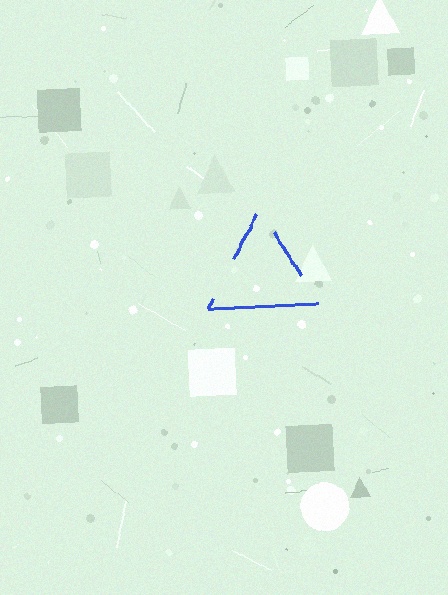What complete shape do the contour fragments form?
The contour fragments form a triangle.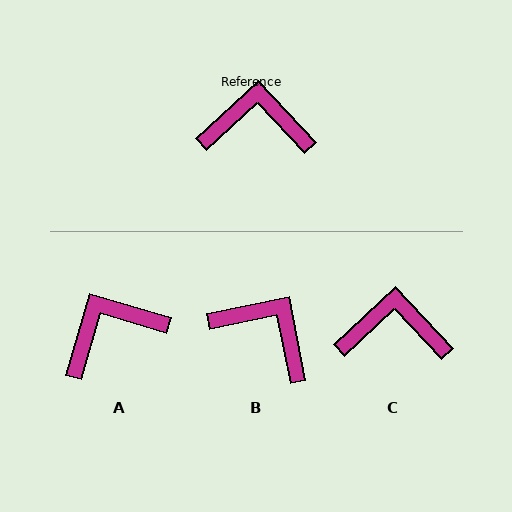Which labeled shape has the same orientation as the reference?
C.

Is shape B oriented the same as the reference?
No, it is off by about 32 degrees.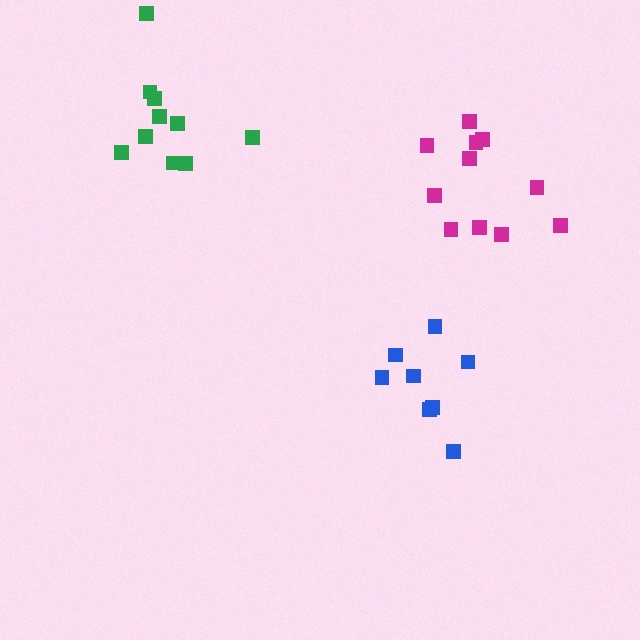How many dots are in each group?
Group 1: 8 dots, Group 2: 11 dots, Group 3: 10 dots (29 total).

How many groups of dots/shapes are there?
There are 3 groups.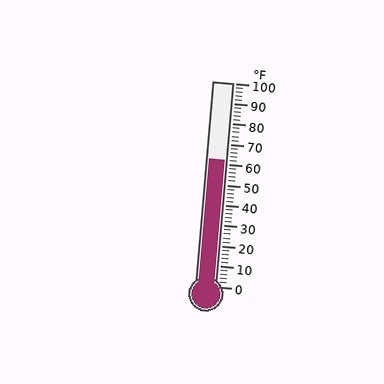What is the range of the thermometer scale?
The thermometer scale ranges from 0°F to 100°F.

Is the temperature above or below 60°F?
The temperature is above 60°F.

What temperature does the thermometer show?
The thermometer shows approximately 62°F.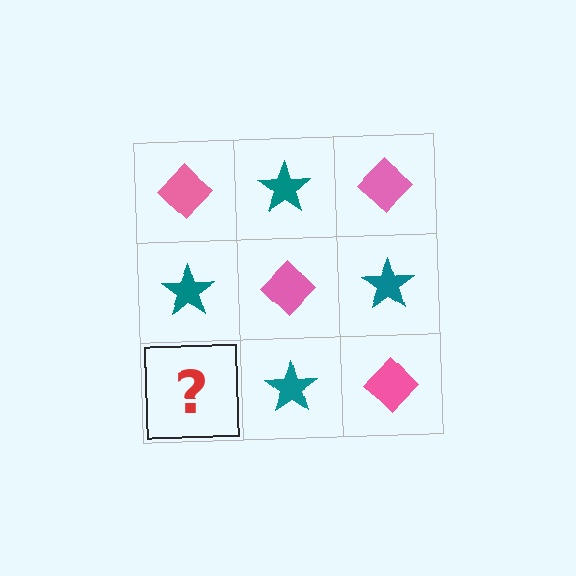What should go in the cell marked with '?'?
The missing cell should contain a pink diamond.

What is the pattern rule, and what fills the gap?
The rule is that it alternates pink diamond and teal star in a checkerboard pattern. The gap should be filled with a pink diamond.